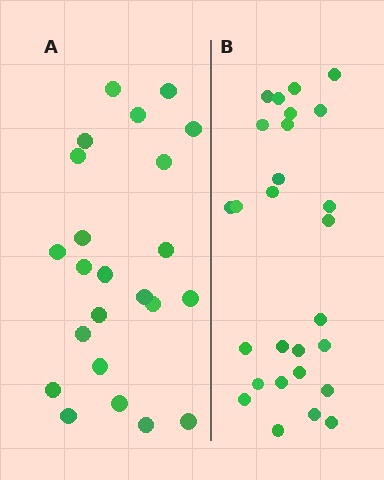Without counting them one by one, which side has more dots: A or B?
Region B (the right region) has more dots.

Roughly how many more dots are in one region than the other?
Region B has about 4 more dots than region A.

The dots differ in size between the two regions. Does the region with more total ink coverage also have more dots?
No. Region A has more total ink coverage because its dots are larger, but region B actually contains more individual dots. Total area can be misleading — the number of items is what matters here.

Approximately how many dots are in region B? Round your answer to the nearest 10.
About 30 dots. (The exact count is 27, which rounds to 30.)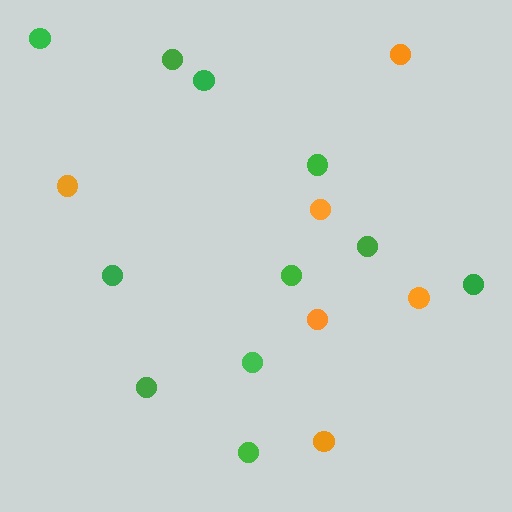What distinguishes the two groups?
There are 2 groups: one group of orange circles (6) and one group of green circles (11).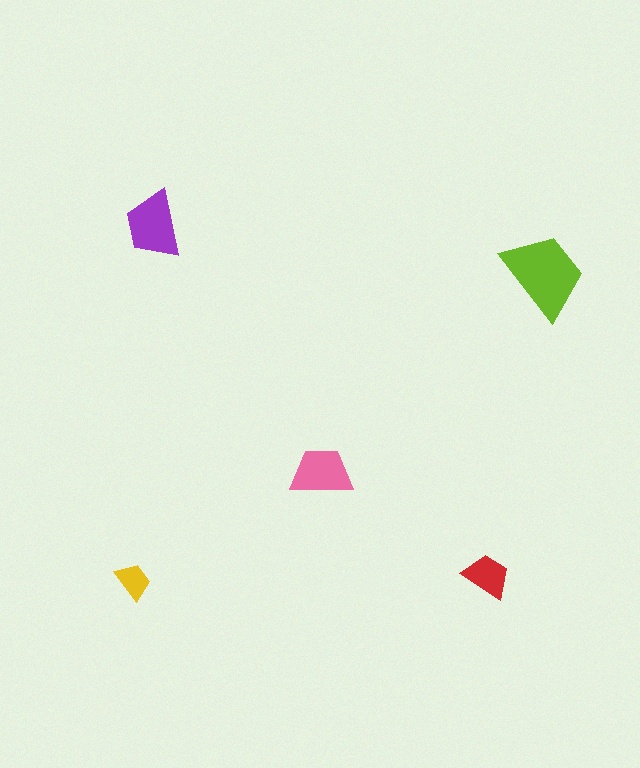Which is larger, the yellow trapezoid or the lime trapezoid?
The lime one.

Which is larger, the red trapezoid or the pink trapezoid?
The pink one.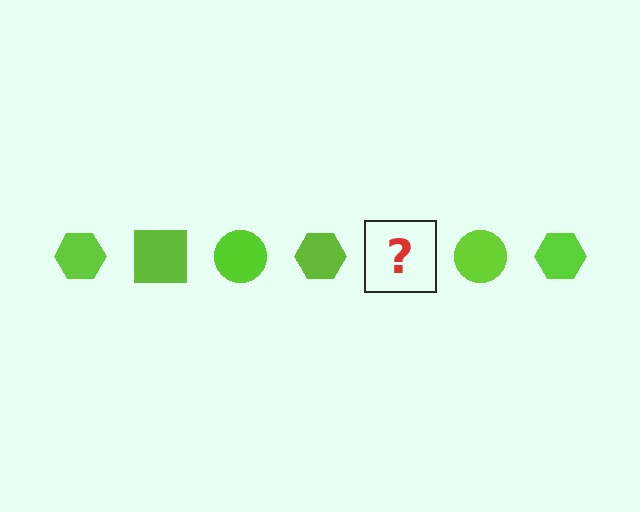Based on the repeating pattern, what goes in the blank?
The blank should be a lime square.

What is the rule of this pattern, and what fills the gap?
The rule is that the pattern cycles through hexagon, square, circle shapes in lime. The gap should be filled with a lime square.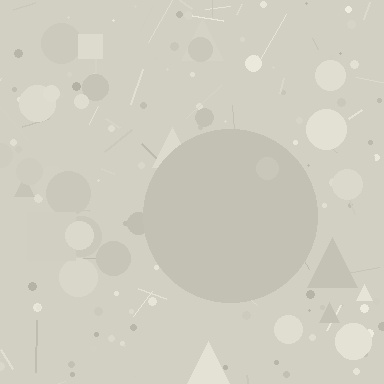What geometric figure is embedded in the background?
A circle is embedded in the background.